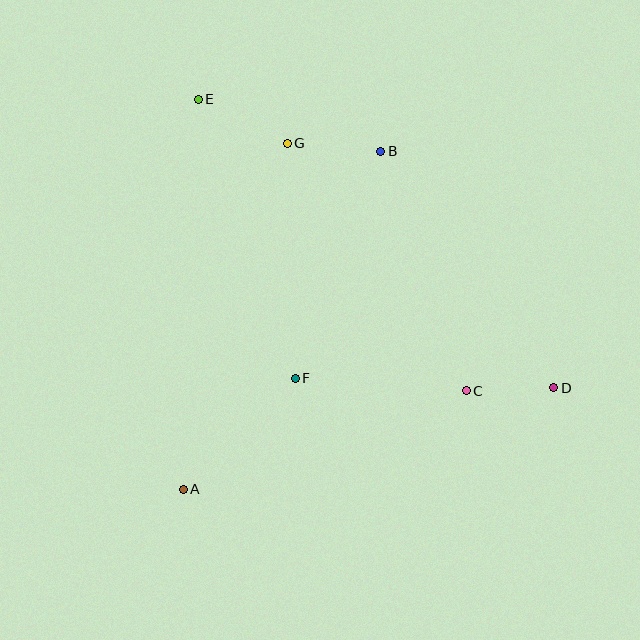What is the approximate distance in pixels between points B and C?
The distance between B and C is approximately 254 pixels.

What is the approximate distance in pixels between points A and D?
The distance between A and D is approximately 384 pixels.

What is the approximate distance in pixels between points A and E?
The distance between A and E is approximately 390 pixels.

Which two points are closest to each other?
Points C and D are closest to each other.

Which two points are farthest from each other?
Points D and E are farthest from each other.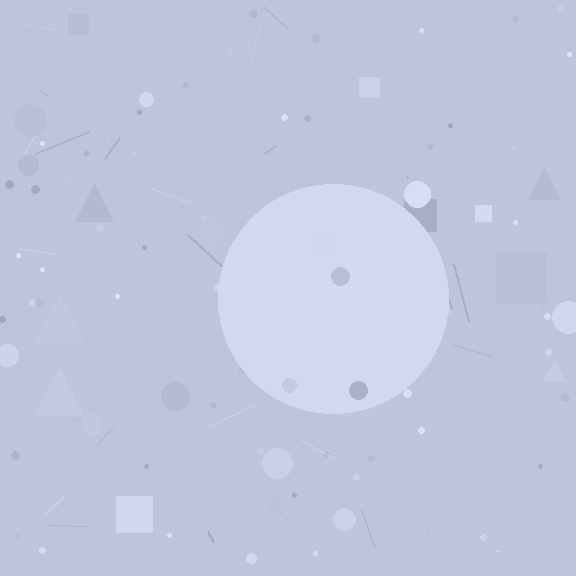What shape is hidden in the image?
A circle is hidden in the image.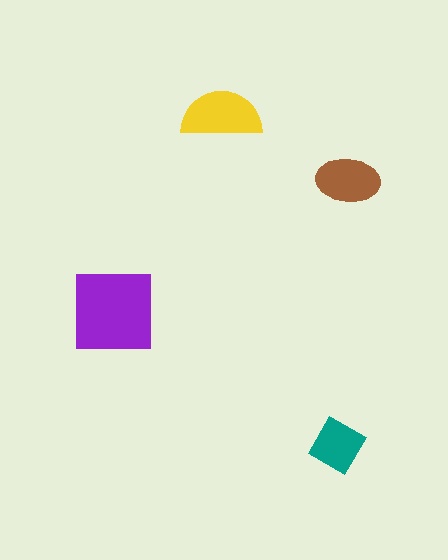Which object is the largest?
The purple square.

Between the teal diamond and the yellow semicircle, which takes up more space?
The yellow semicircle.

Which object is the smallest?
The teal diamond.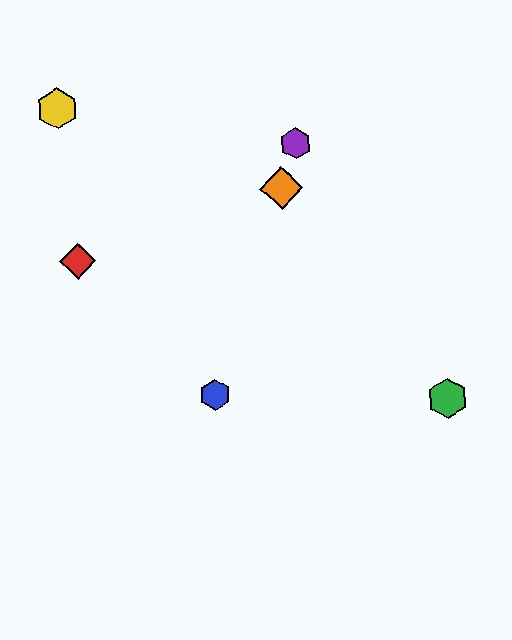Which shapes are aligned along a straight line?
The blue hexagon, the purple hexagon, the orange diamond are aligned along a straight line.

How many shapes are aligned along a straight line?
3 shapes (the blue hexagon, the purple hexagon, the orange diamond) are aligned along a straight line.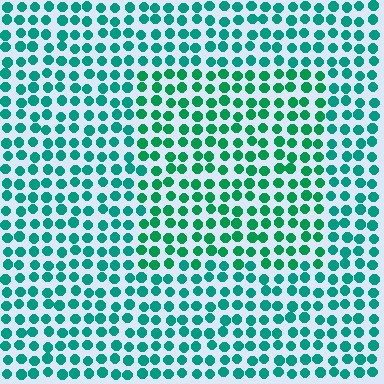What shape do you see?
I see a rectangle.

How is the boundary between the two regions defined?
The boundary is defined purely by a slight shift in hue (about 22 degrees). Spacing, size, and orientation are identical on both sides.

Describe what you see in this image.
The image is filled with small teal elements in a uniform arrangement. A rectangle-shaped region is visible where the elements are tinted to a slightly different hue, forming a subtle color boundary.